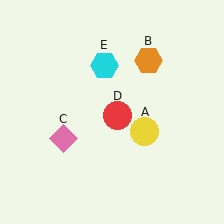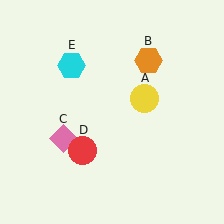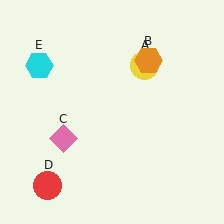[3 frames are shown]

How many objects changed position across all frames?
3 objects changed position: yellow circle (object A), red circle (object D), cyan hexagon (object E).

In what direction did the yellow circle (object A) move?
The yellow circle (object A) moved up.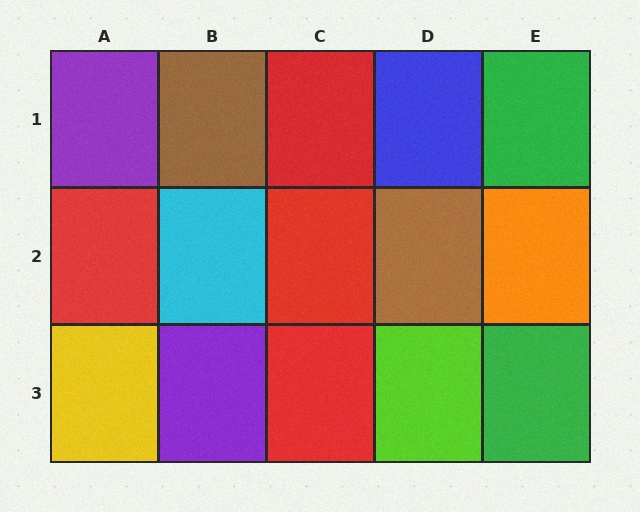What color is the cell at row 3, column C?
Red.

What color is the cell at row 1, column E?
Green.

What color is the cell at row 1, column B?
Brown.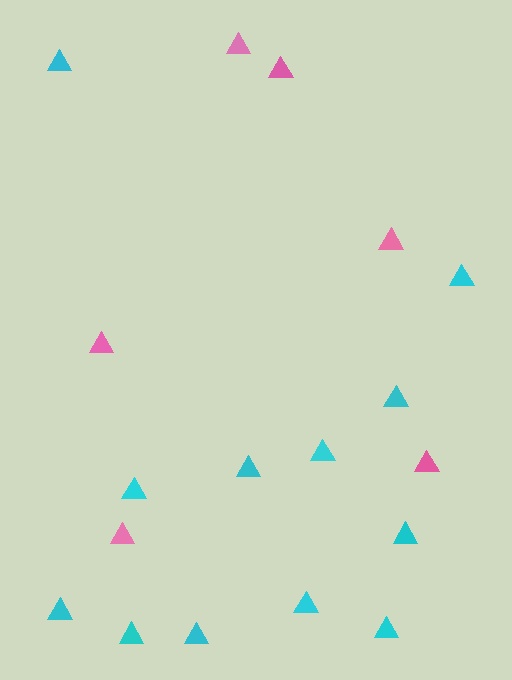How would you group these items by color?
There are 2 groups: one group of pink triangles (6) and one group of cyan triangles (12).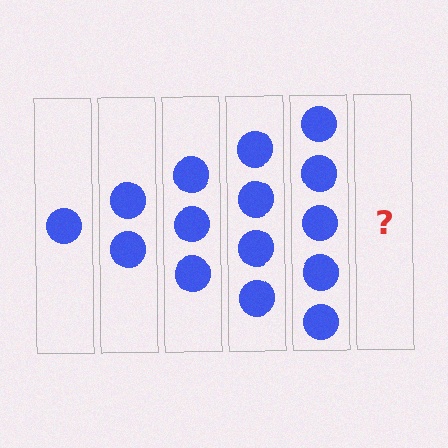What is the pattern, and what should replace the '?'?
The pattern is that each step adds one more circle. The '?' should be 6 circles.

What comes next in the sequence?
The next element should be 6 circles.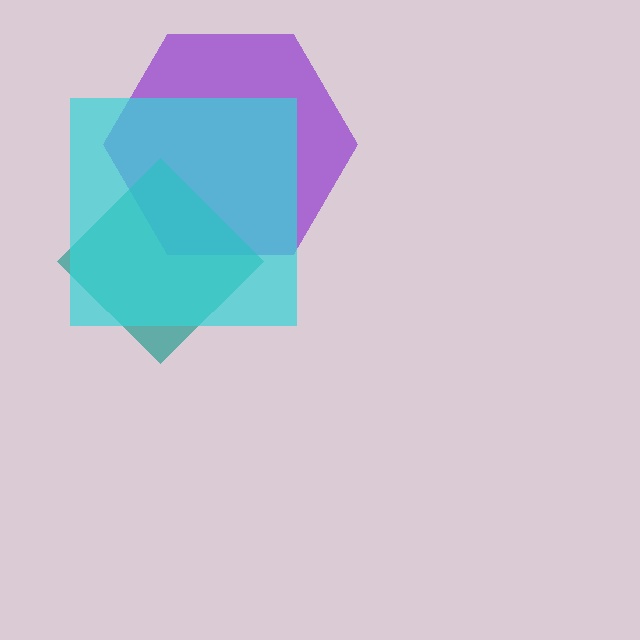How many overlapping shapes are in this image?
There are 3 overlapping shapes in the image.